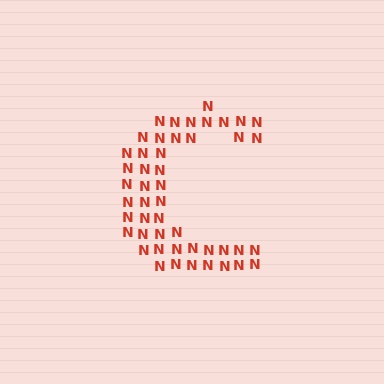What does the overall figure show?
The overall figure shows the letter C.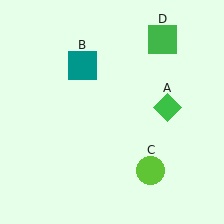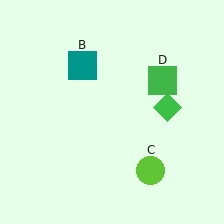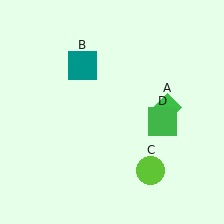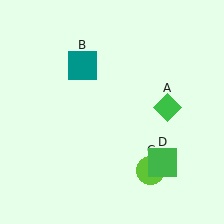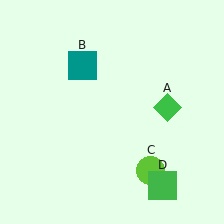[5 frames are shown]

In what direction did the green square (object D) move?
The green square (object D) moved down.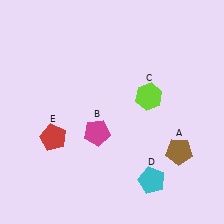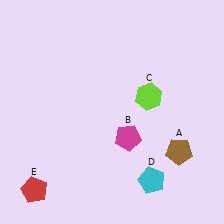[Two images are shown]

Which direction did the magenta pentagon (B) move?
The magenta pentagon (B) moved right.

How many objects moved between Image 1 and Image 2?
2 objects moved between the two images.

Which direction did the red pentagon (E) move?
The red pentagon (E) moved down.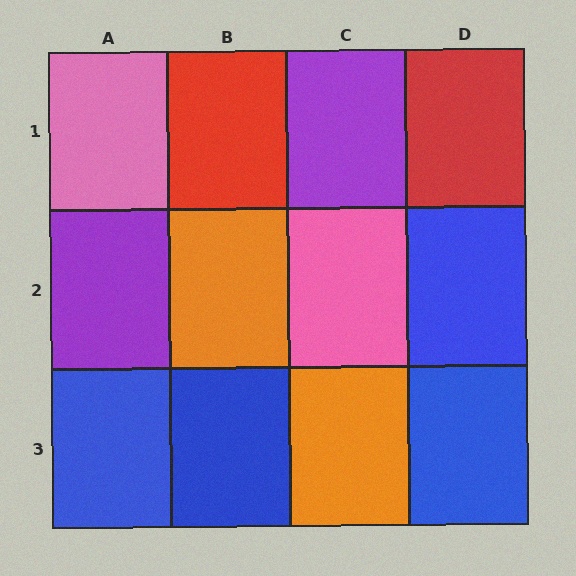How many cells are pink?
2 cells are pink.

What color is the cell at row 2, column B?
Orange.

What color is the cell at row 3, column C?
Orange.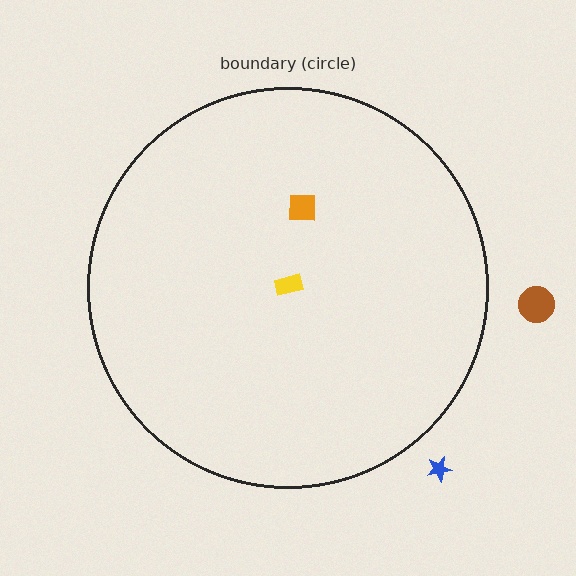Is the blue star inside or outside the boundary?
Outside.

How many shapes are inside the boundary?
2 inside, 2 outside.